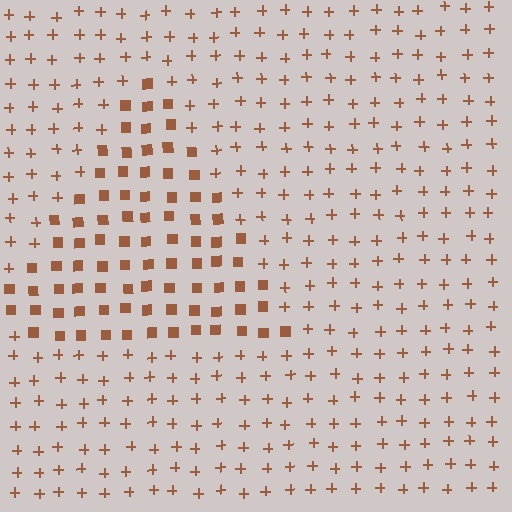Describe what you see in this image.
The image is filled with small brown elements arranged in a uniform grid. A triangle-shaped region contains squares, while the surrounding area contains plus signs. The boundary is defined purely by the change in element shape.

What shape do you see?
I see a triangle.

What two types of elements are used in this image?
The image uses squares inside the triangle region and plus signs outside it.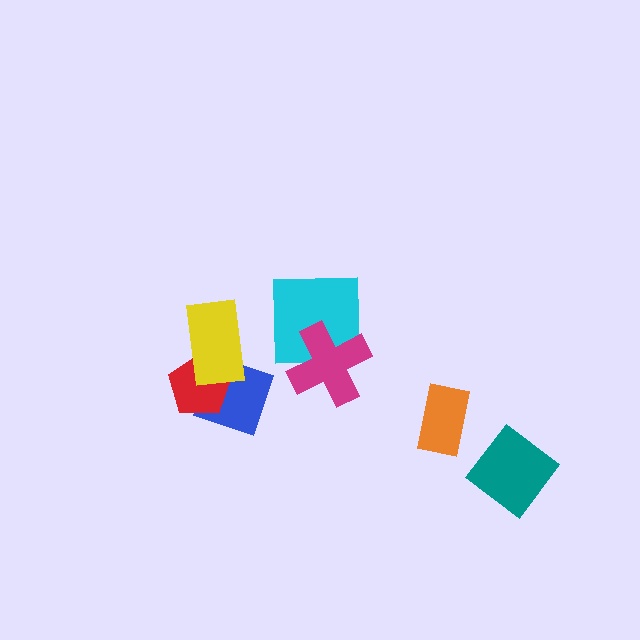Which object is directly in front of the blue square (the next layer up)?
The red pentagon is directly in front of the blue square.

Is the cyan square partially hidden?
Yes, it is partially covered by another shape.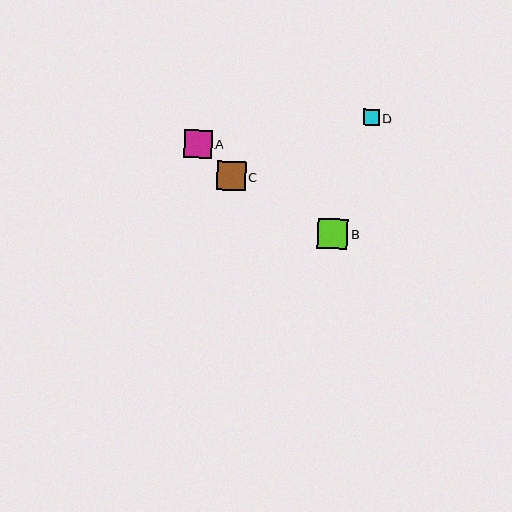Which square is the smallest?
Square D is the smallest with a size of approximately 16 pixels.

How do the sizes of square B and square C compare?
Square B and square C are approximately the same size.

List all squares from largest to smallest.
From largest to smallest: B, C, A, D.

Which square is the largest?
Square B is the largest with a size of approximately 30 pixels.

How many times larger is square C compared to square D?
Square C is approximately 1.8 times the size of square D.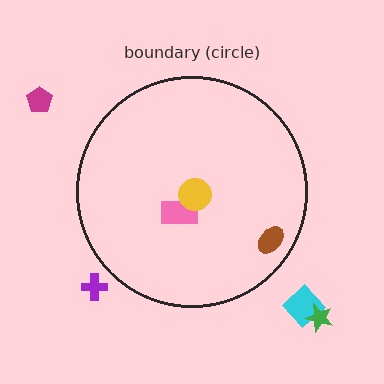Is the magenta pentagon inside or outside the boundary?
Outside.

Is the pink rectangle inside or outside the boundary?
Inside.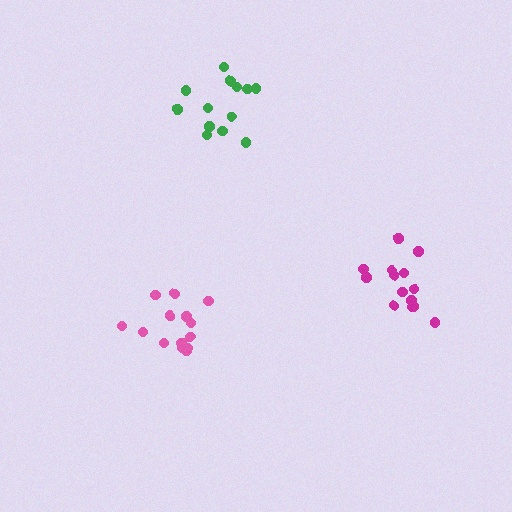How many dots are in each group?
Group 1: 13 dots, Group 2: 14 dots, Group 3: 14 dots (41 total).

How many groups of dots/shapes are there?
There are 3 groups.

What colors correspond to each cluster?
The clusters are colored: green, magenta, pink.